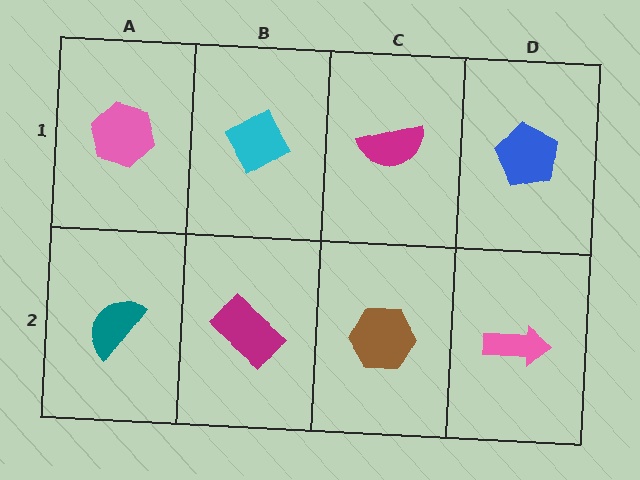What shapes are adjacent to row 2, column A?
A pink hexagon (row 1, column A), a magenta rectangle (row 2, column B).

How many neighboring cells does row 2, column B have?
3.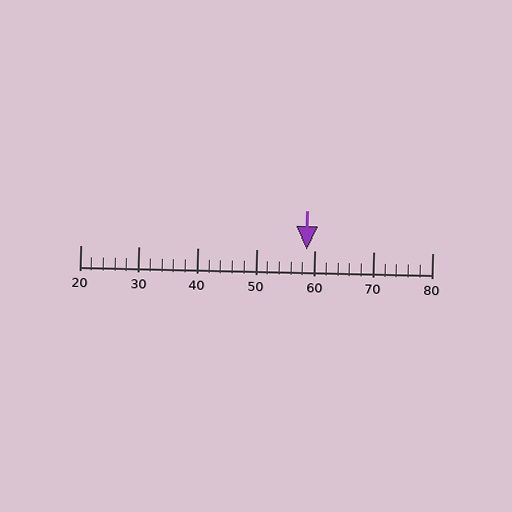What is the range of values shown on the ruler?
The ruler shows values from 20 to 80.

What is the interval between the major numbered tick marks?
The major tick marks are spaced 10 units apart.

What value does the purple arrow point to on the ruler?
The purple arrow points to approximately 59.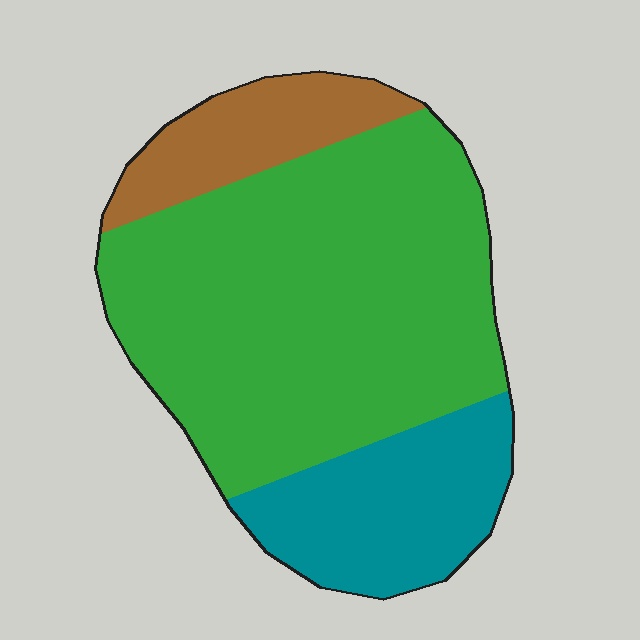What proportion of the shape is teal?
Teal takes up about one fifth (1/5) of the shape.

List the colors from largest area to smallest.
From largest to smallest: green, teal, brown.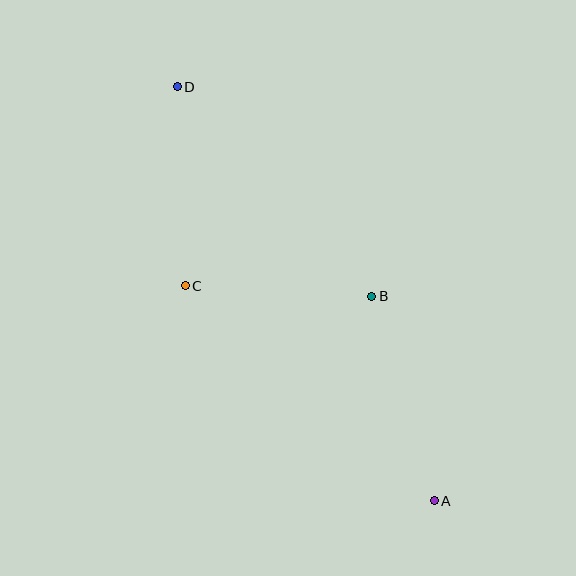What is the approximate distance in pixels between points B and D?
The distance between B and D is approximately 286 pixels.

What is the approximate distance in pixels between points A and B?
The distance between A and B is approximately 214 pixels.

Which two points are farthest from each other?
Points A and D are farthest from each other.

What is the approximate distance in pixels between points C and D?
The distance between C and D is approximately 199 pixels.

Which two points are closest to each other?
Points B and C are closest to each other.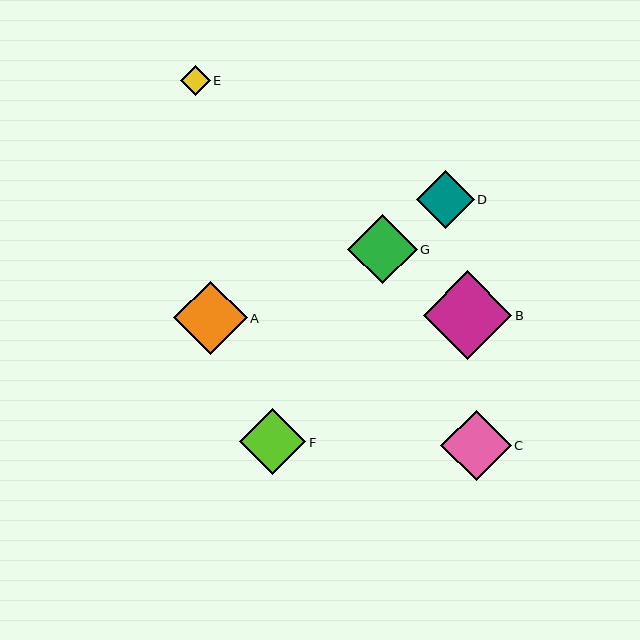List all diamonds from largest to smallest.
From largest to smallest: B, A, C, G, F, D, E.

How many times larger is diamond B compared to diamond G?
Diamond B is approximately 1.3 times the size of diamond G.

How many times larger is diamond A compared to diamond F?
Diamond A is approximately 1.1 times the size of diamond F.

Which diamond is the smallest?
Diamond E is the smallest with a size of approximately 30 pixels.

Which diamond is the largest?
Diamond B is the largest with a size of approximately 88 pixels.